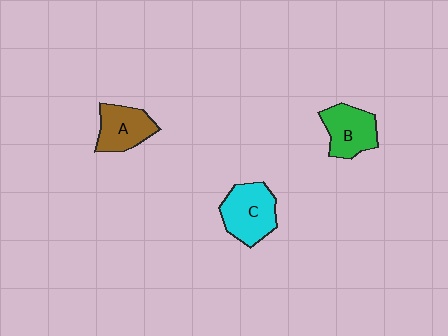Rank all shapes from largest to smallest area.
From largest to smallest: C (cyan), B (green), A (brown).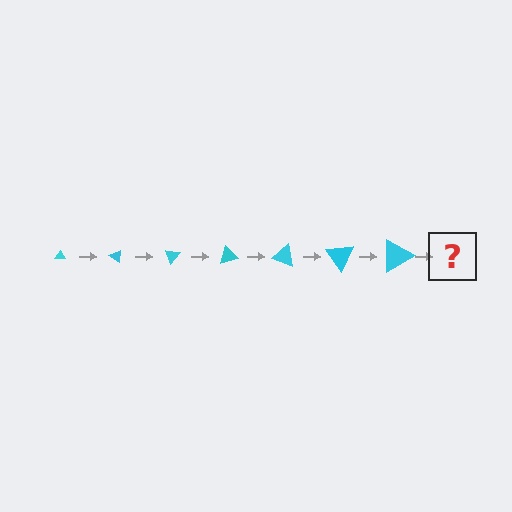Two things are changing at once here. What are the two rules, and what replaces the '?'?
The two rules are that the triangle grows larger each step and it rotates 35 degrees each step. The '?' should be a triangle, larger than the previous one and rotated 245 degrees from the start.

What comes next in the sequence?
The next element should be a triangle, larger than the previous one and rotated 245 degrees from the start.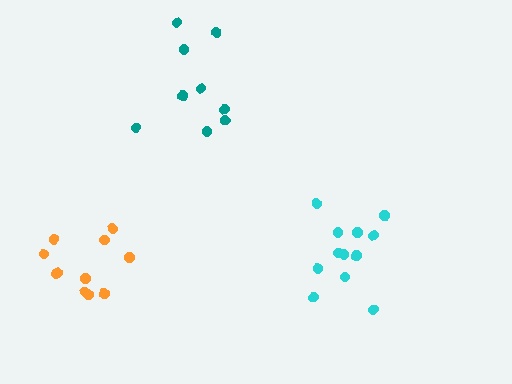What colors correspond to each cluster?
The clusters are colored: cyan, teal, orange.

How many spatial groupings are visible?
There are 3 spatial groupings.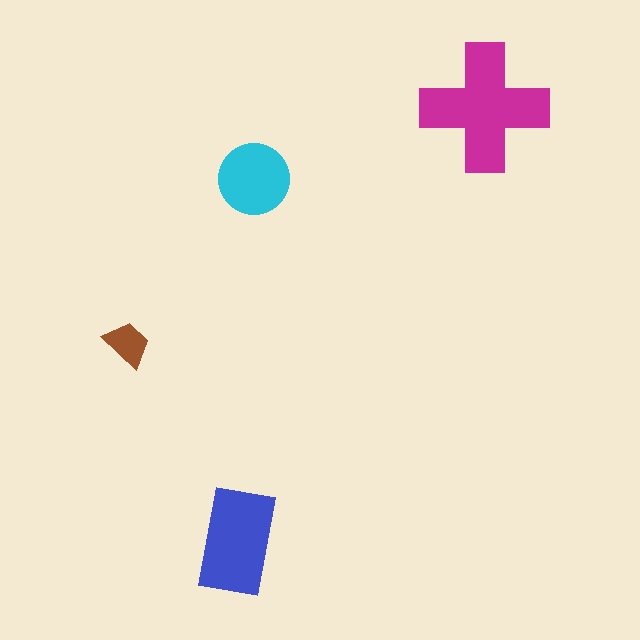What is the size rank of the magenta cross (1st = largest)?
1st.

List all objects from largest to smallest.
The magenta cross, the blue rectangle, the cyan circle, the brown trapezoid.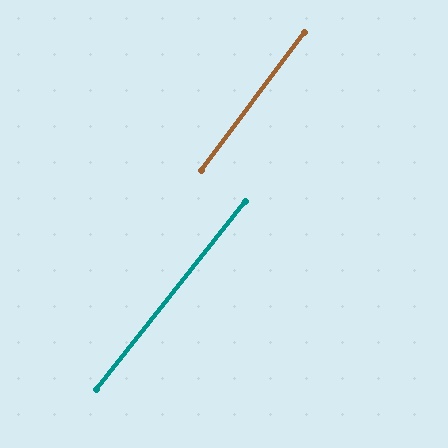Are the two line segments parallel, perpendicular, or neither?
Parallel — their directions differ by only 1.7°.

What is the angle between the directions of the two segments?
Approximately 2 degrees.